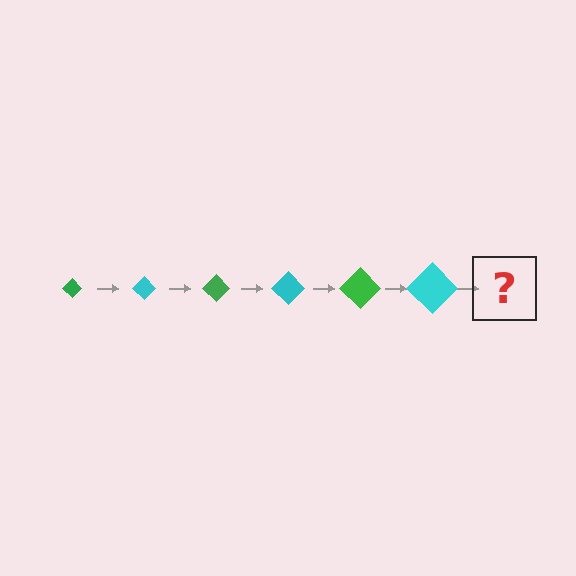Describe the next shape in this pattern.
It should be a green diamond, larger than the previous one.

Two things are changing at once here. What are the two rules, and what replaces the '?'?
The two rules are that the diamond grows larger each step and the color cycles through green and cyan. The '?' should be a green diamond, larger than the previous one.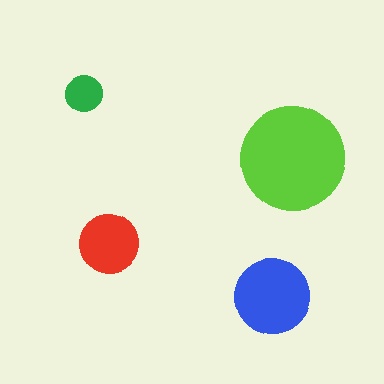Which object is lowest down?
The blue circle is bottommost.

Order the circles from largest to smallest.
the lime one, the blue one, the red one, the green one.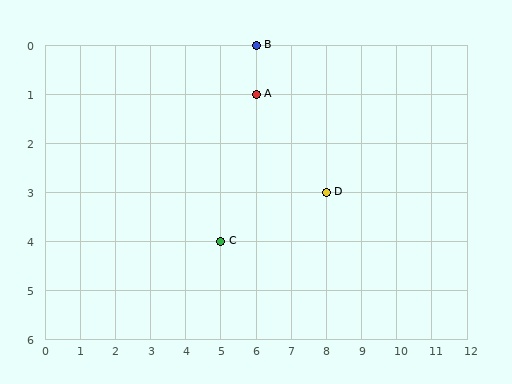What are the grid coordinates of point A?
Point A is at grid coordinates (6, 1).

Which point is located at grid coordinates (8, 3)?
Point D is at (8, 3).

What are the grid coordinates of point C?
Point C is at grid coordinates (5, 4).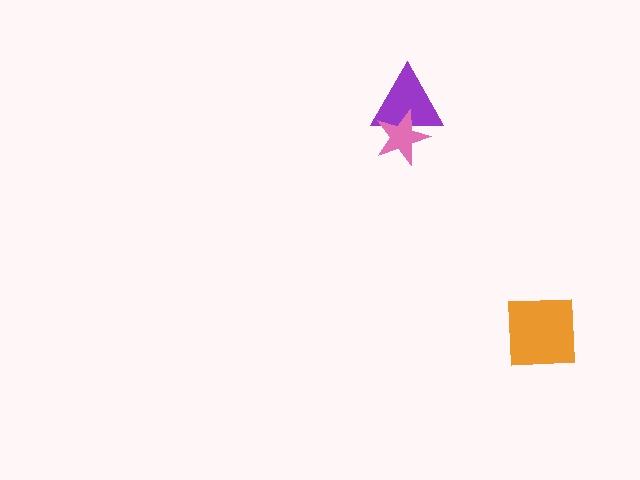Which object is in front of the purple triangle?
The pink star is in front of the purple triangle.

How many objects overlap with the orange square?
0 objects overlap with the orange square.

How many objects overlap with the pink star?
1 object overlaps with the pink star.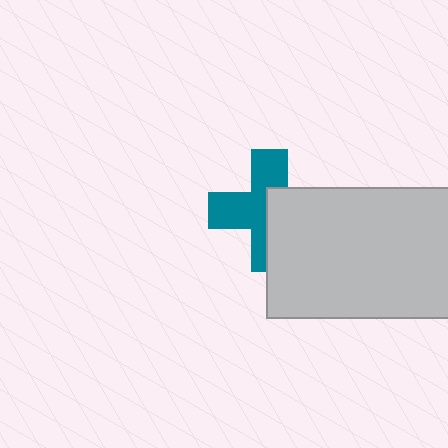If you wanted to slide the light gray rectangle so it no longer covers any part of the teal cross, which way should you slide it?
Slide it right — that is the most direct way to separate the two shapes.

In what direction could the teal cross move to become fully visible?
The teal cross could move left. That would shift it out from behind the light gray rectangle entirely.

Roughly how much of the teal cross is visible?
About half of it is visible (roughly 54%).